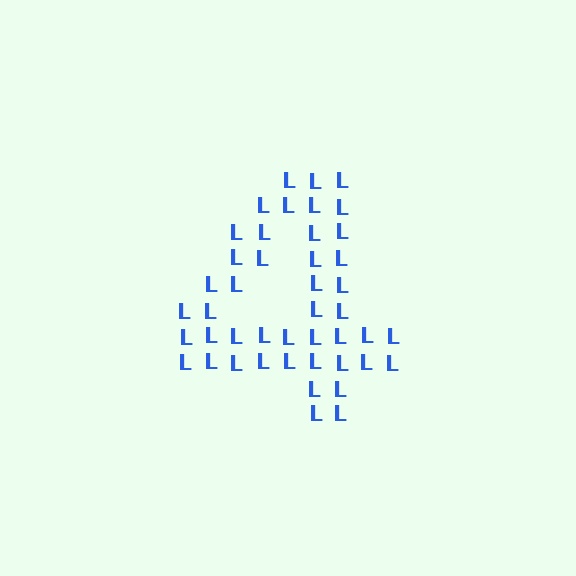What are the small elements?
The small elements are letter L's.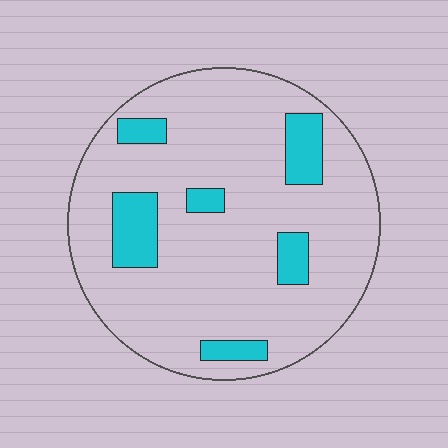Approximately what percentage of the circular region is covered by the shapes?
Approximately 15%.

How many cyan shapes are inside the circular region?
6.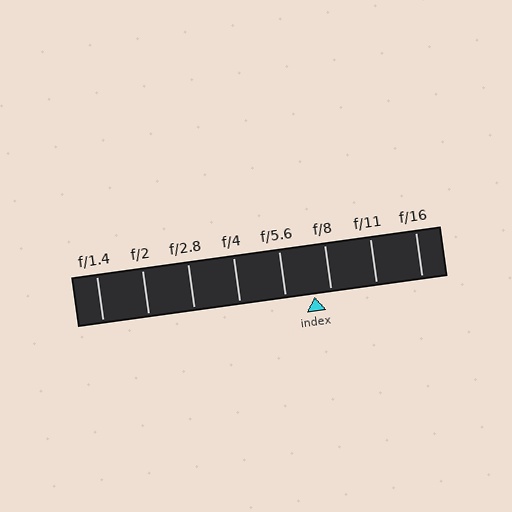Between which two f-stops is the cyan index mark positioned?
The index mark is between f/5.6 and f/8.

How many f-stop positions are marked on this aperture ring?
There are 8 f-stop positions marked.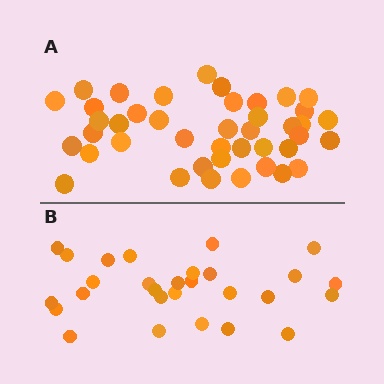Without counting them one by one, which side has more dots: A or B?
Region A (the top region) has more dots.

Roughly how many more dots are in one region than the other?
Region A has approximately 15 more dots than region B.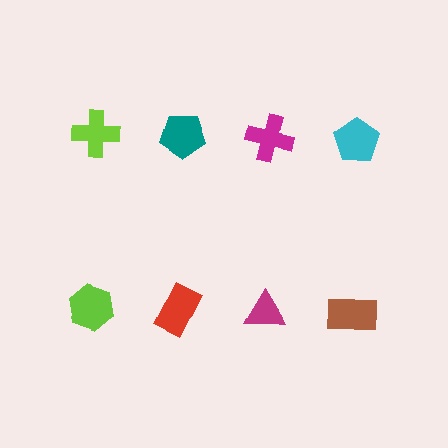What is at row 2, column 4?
A brown rectangle.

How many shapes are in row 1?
4 shapes.